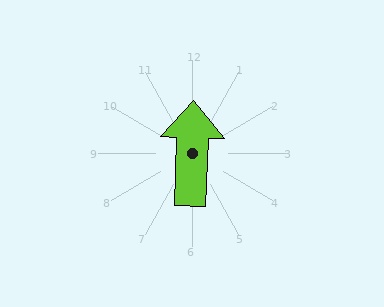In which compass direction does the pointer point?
North.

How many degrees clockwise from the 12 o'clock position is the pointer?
Approximately 2 degrees.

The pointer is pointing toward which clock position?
Roughly 12 o'clock.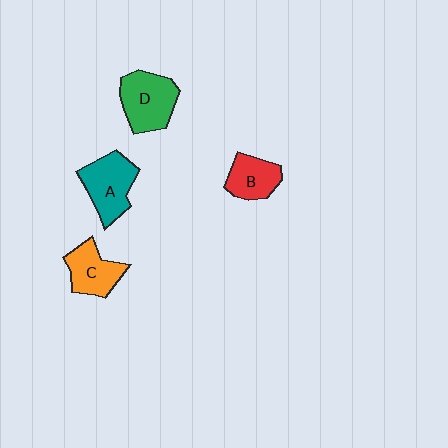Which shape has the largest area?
Shape D (green).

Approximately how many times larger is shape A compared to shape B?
Approximately 1.4 times.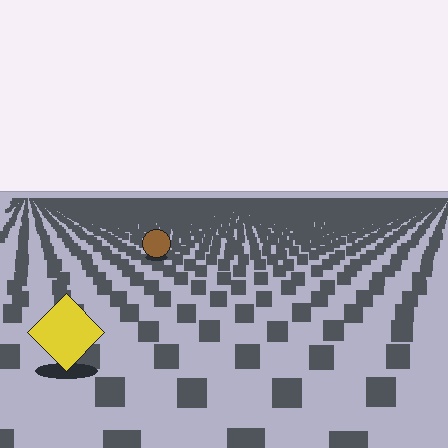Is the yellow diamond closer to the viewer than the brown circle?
Yes. The yellow diamond is closer — you can tell from the texture gradient: the ground texture is coarser near it.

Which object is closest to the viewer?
The yellow diamond is closest. The texture marks near it are larger and more spread out.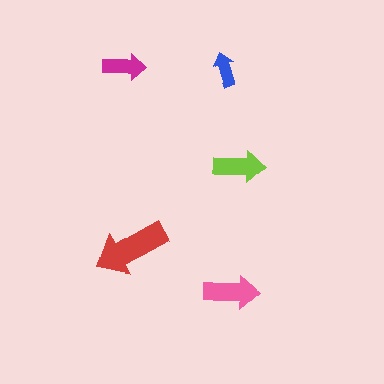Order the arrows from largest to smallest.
the red one, the pink one, the lime one, the magenta one, the blue one.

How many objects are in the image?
There are 5 objects in the image.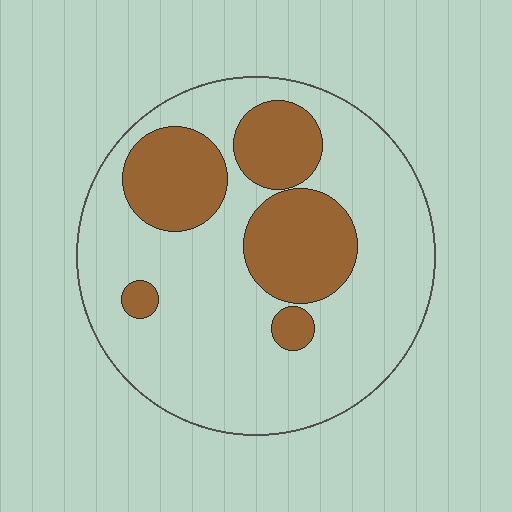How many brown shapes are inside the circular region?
5.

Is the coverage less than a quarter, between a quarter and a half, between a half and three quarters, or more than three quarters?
Between a quarter and a half.